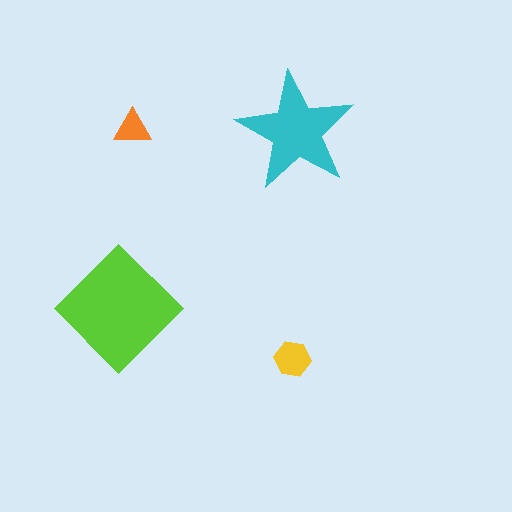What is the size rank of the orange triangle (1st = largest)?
4th.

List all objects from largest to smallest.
The lime diamond, the cyan star, the yellow hexagon, the orange triangle.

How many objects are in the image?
There are 4 objects in the image.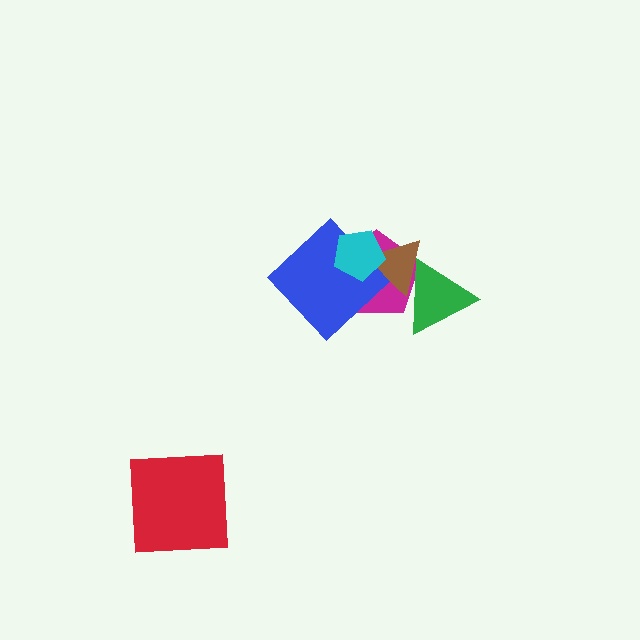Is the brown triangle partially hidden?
Yes, it is partially covered by another shape.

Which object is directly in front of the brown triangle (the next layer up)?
The cyan pentagon is directly in front of the brown triangle.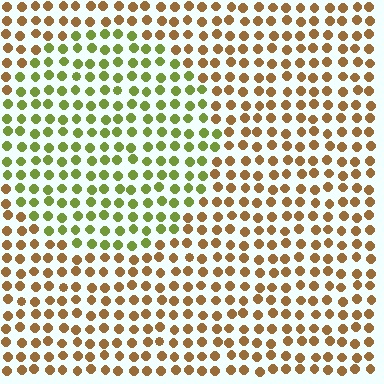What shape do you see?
I see a circle.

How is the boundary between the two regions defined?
The boundary is defined purely by a slight shift in hue (about 52 degrees). Spacing, size, and orientation are identical on both sides.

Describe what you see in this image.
The image is filled with small brown elements in a uniform arrangement. A circle-shaped region is visible where the elements are tinted to a slightly different hue, forming a subtle color boundary.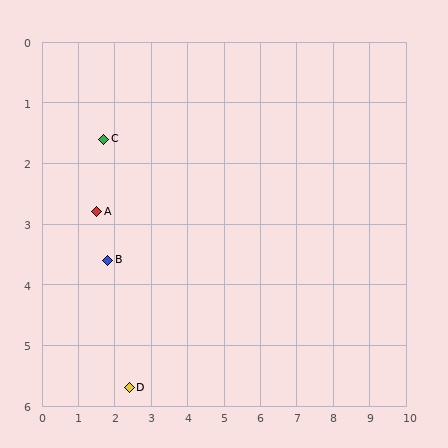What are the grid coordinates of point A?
Point A is at approximately (1.5, 2.8).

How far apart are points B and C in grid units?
Points B and C are about 2.0 grid units apart.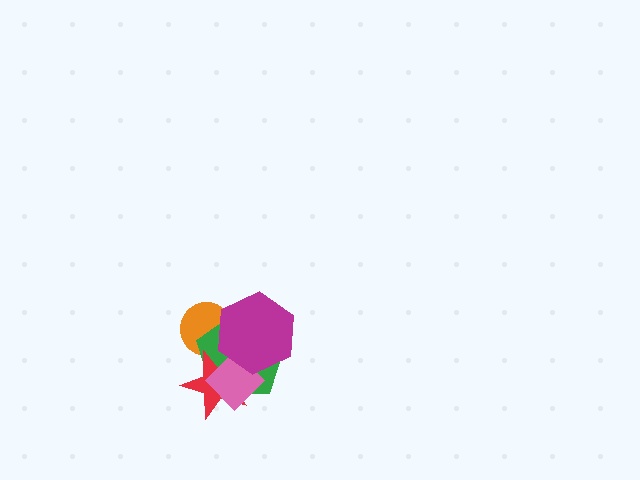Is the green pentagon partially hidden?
Yes, it is partially covered by another shape.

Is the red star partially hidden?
Yes, it is partially covered by another shape.